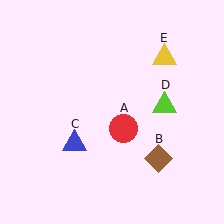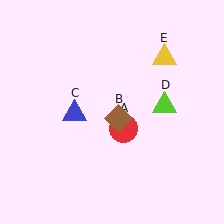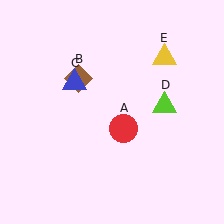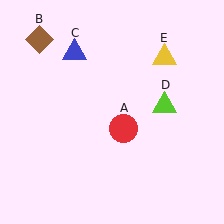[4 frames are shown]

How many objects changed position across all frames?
2 objects changed position: brown diamond (object B), blue triangle (object C).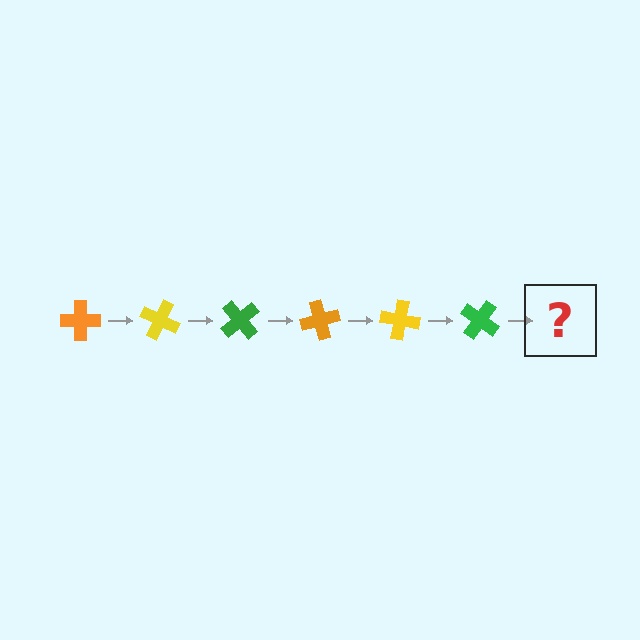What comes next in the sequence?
The next element should be an orange cross, rotated 150 degrees from the start.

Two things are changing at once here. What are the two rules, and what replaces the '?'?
The two rules are that it rotates 25 degrees each step and the color cycles through orange, yellow, and green. The '?' should be an orange cross, rotated 150 degrees from the start.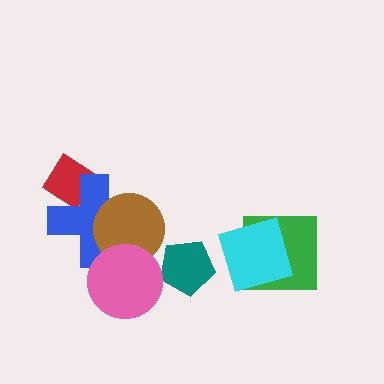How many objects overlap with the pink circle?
2 objects overlap with the pink circle.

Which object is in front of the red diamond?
The blue cross is in front of the red diamond.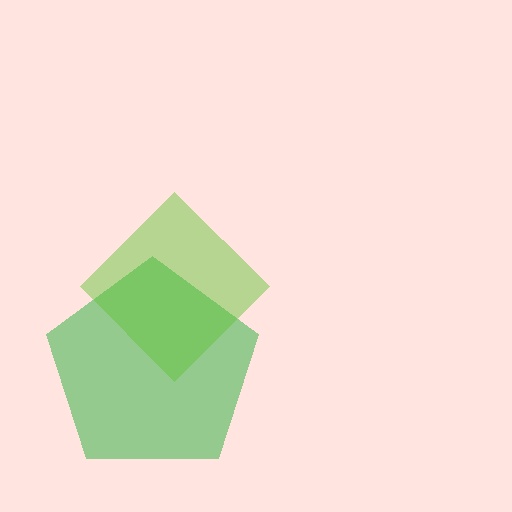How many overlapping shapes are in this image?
There are 2 overlapping shapes in the image.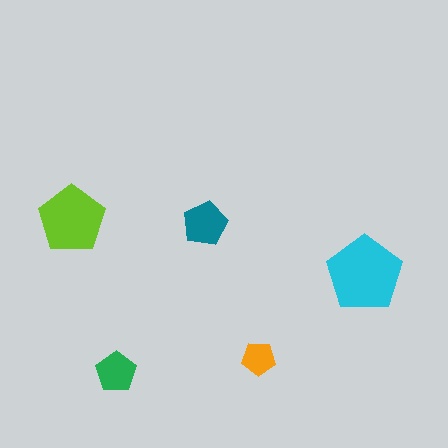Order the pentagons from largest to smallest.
the cyan one, the lime one, the teal one, the green one, the orange one.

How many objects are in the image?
There are 5 objects in the image.